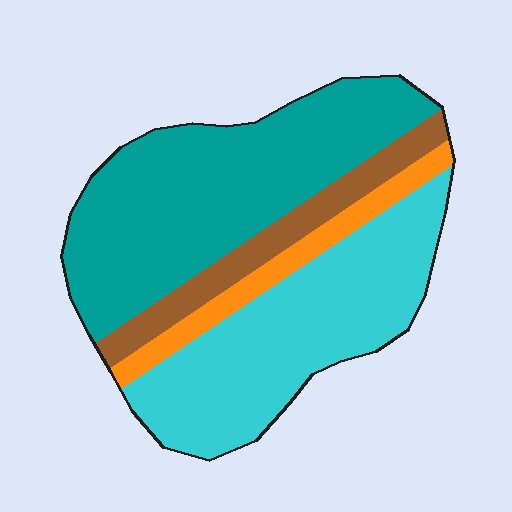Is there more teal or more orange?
Teal.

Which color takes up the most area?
Teal, at roughly 45%.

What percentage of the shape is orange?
Orange takes up about one tenth (1/10) of the shape.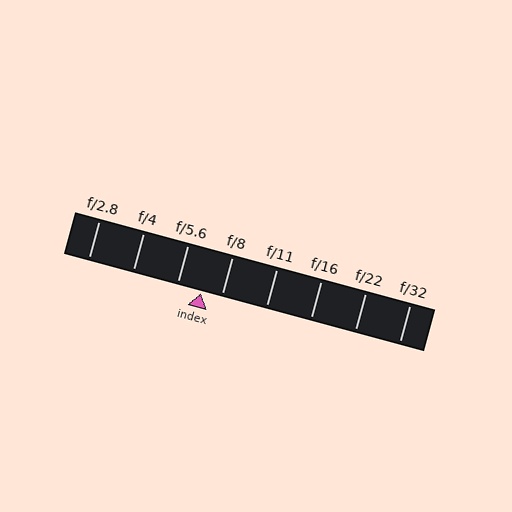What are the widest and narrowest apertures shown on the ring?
The widest aperture shown is f/2.8 and the narrowest is f/32.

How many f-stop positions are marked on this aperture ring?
There are 8 f-stop positions marked.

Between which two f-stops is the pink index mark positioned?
The index mark is between f/5.6 and f/8.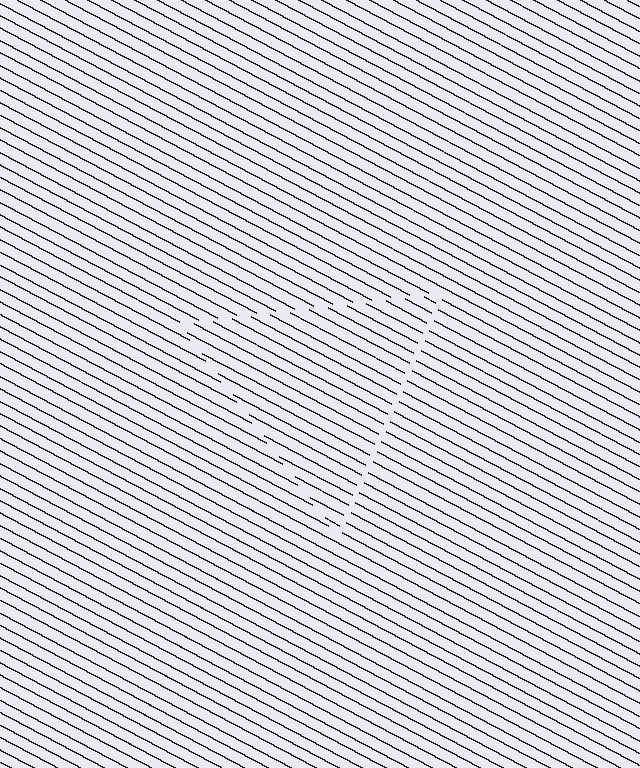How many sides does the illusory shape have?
3 sides — the line-ends trace a triangle.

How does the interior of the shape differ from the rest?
The interior of the shape contains the same grating, shifted by half a period — the contour is defined by the phase discontinuity where line-ends from the inner and outer gratings abut.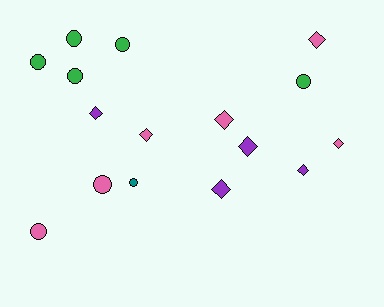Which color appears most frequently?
Pink, with 6 objects.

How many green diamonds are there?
There are no green diamonds.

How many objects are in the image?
There are 16 objects.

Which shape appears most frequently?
Circle, with 8 objects.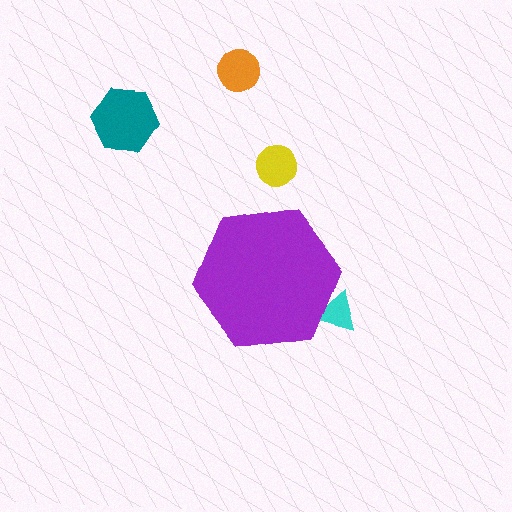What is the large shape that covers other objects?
A purple hexagon.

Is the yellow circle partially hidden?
No, the yellow circle is fully visible.